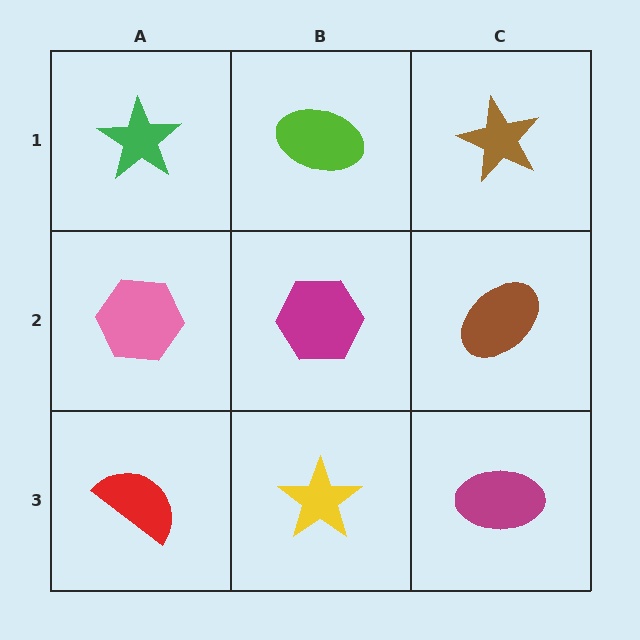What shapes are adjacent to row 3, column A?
A pink hexagon (row 2, column A), a yellow star (row 3, column B).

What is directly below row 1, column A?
A pink hexagon.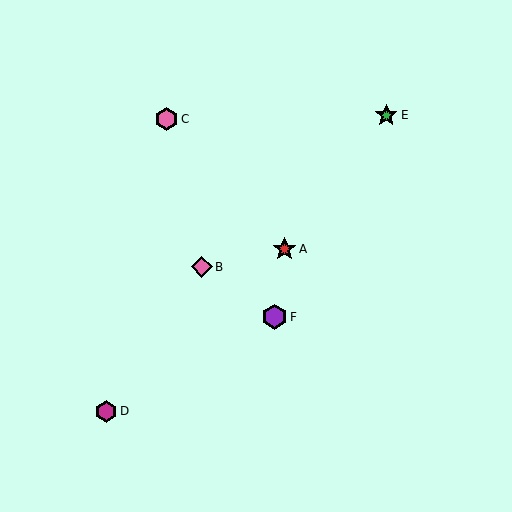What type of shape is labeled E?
Shape E is a green star.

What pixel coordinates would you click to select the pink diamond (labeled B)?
Click at (202, 267) to select the pink diamond B.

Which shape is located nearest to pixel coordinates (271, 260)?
The red star (labeled A) at (285, 249) is nearest to that location.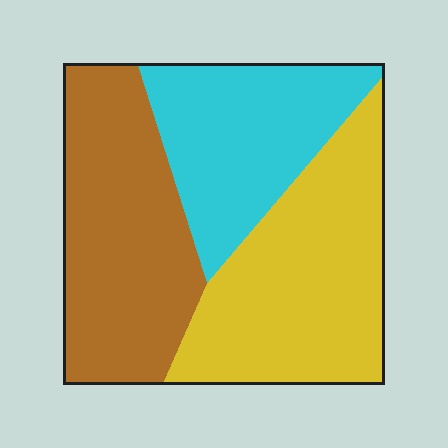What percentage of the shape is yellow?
Yellow takes up about three eighths (3/8) of the shape.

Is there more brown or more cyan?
Brown.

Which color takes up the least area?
Cyan, at roughly 25%.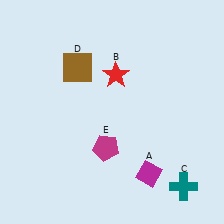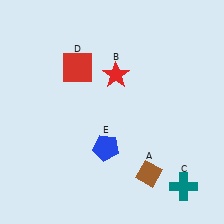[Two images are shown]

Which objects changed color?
A changed from magenta to brown. D changed from brown to red. E changed from magenta to blue.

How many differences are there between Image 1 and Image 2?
There are 3 differences between the two images.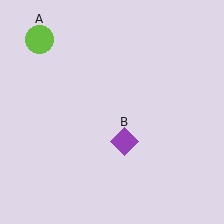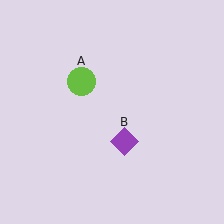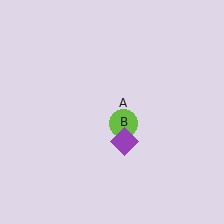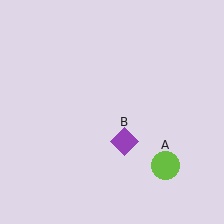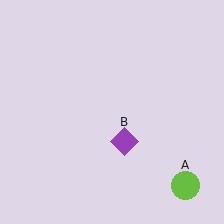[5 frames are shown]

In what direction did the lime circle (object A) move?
The lime circle (object A) moved down and to the right.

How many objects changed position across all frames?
1 object changed position: lime circle (object A).